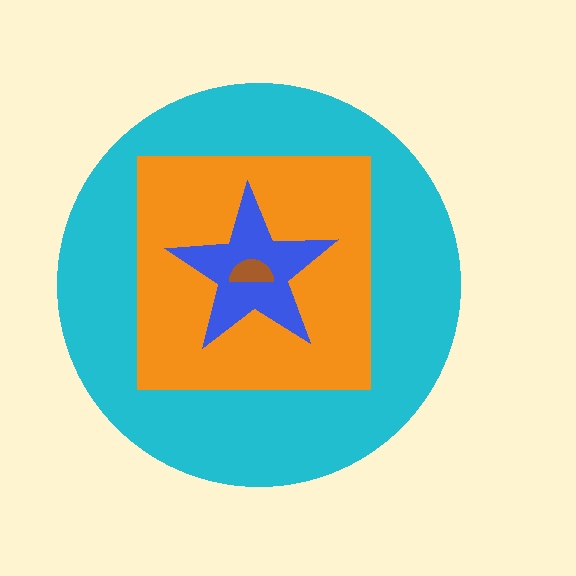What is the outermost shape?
The cyan circle.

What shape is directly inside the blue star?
The brown semicircle.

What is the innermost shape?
The brown semicircle.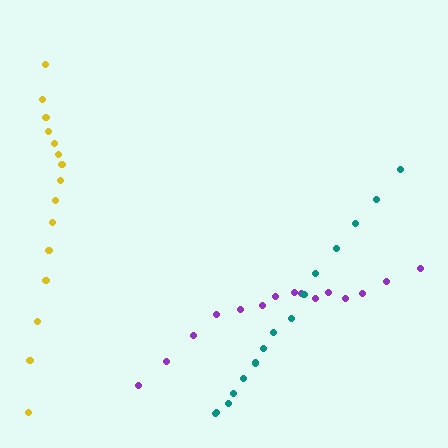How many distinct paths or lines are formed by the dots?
There are 3 distinct paths.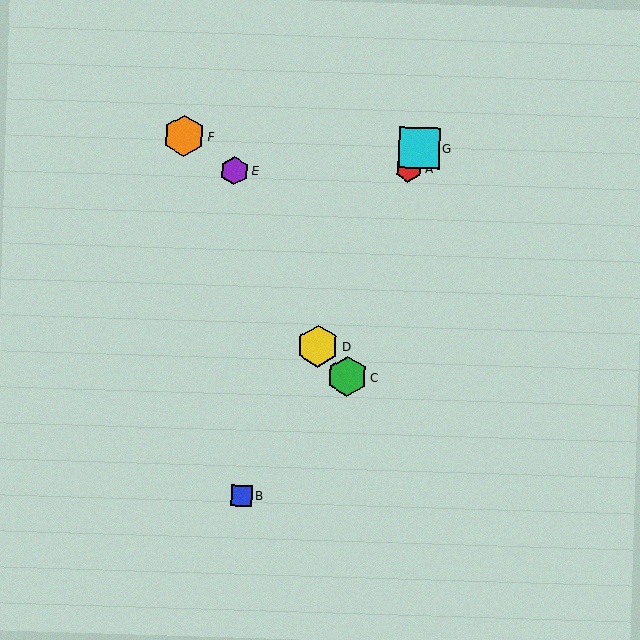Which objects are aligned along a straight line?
Objects A, B, D, G are aligned along a straight line.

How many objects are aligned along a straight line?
4 objects (A, B, D, G) are aligned along a straight line.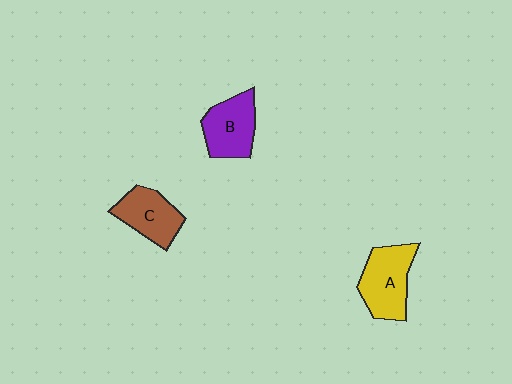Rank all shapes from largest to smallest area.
From largest to smallest: A (yellow), B (purple), C (brown).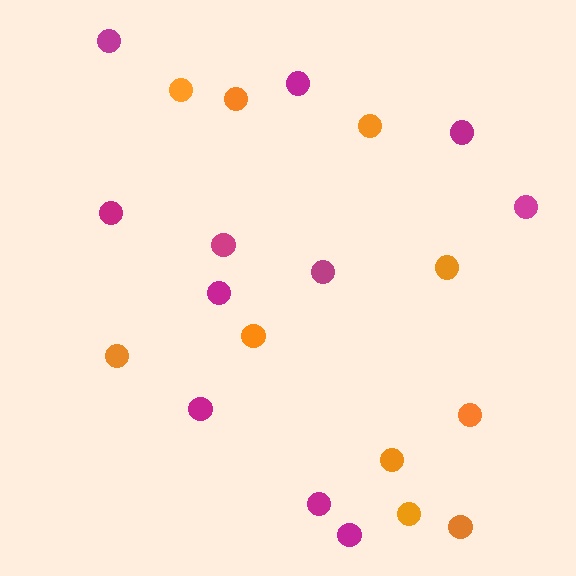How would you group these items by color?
There are 2 groups: one group of orange circles (10) and one group of magenta circles (11).